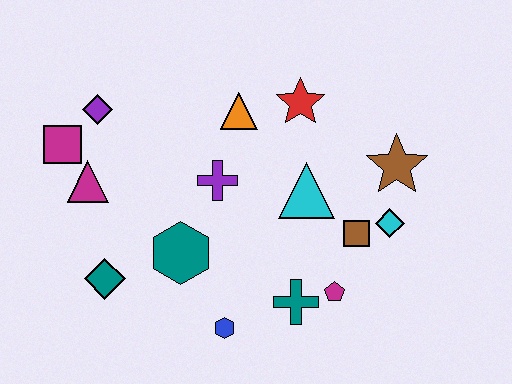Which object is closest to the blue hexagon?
The teal cross is closest to the blue hexagon.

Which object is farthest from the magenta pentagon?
The magenta square is farthest from the magenta pentagon.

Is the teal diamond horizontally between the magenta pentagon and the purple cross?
No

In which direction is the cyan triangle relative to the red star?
The cyan triangle is below the red star.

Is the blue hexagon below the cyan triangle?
Yes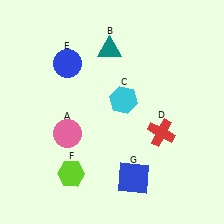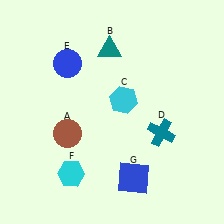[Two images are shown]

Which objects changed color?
A changed from pink to brown. D changed from red to teal. F changed from lime to cyan.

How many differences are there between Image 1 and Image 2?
There are 3 differences between the two images.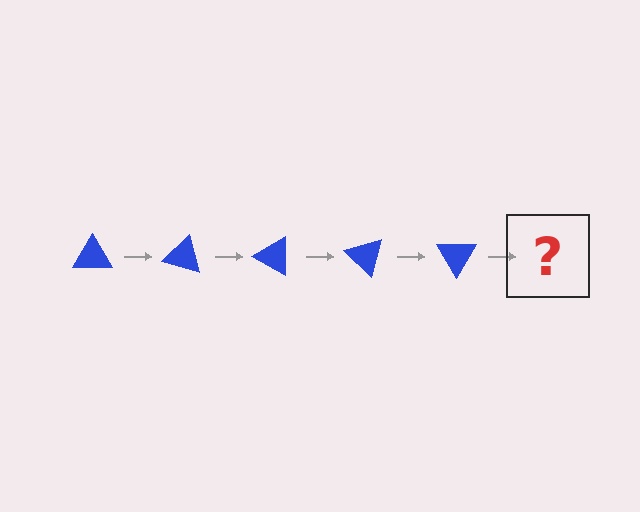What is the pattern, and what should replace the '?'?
The pattern is that the triangle rotates 15 degrees each step. The '?' should be a blue triangle rotated 75 degrees.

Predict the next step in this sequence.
The next step is a blue triangle rotated 75 degrees.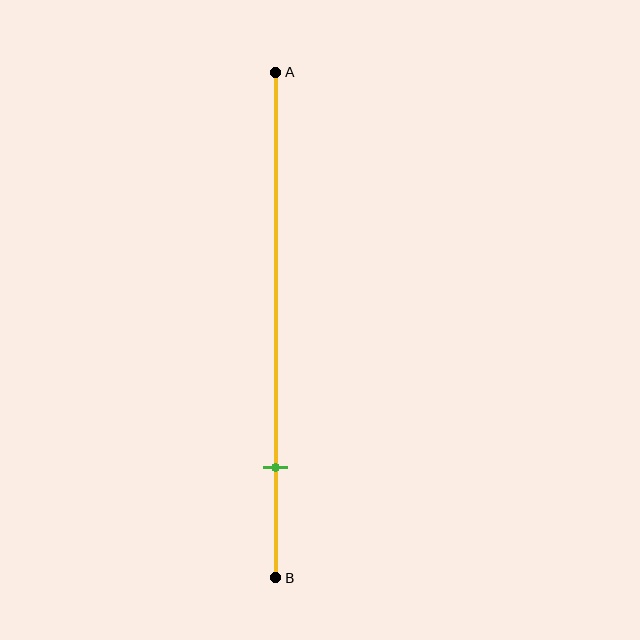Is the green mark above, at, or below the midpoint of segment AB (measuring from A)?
The green mark is below the midpoint of segment AB.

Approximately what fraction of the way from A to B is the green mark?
The green mark is approximately 80% of the way from A to B.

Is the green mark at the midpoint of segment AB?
No, the mark is at about 80% from A, not at the 50% midpoint.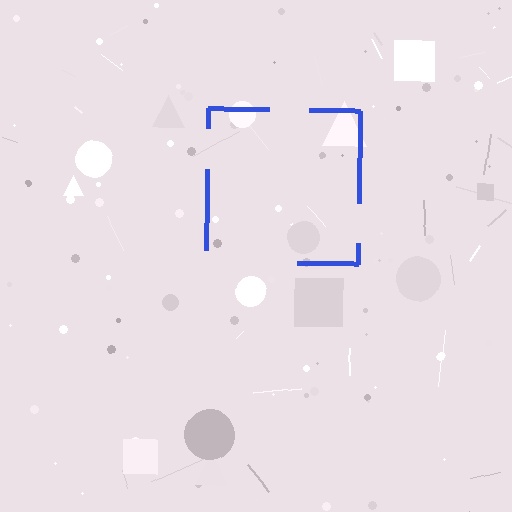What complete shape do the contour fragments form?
The contour fragments form a square.